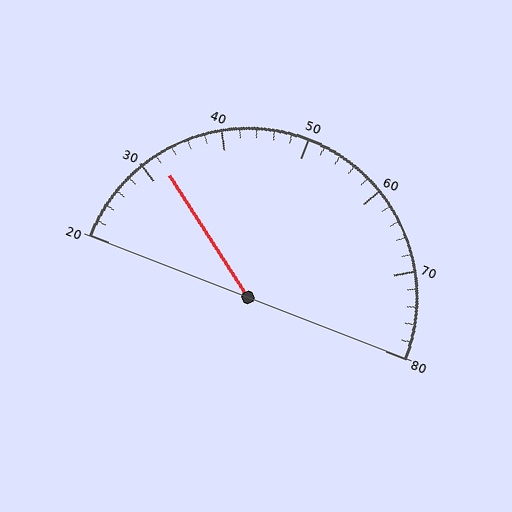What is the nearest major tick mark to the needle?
The nearest major tick mark is 30.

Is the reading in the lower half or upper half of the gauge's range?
The reading is in the lower half of the range (20 to 80).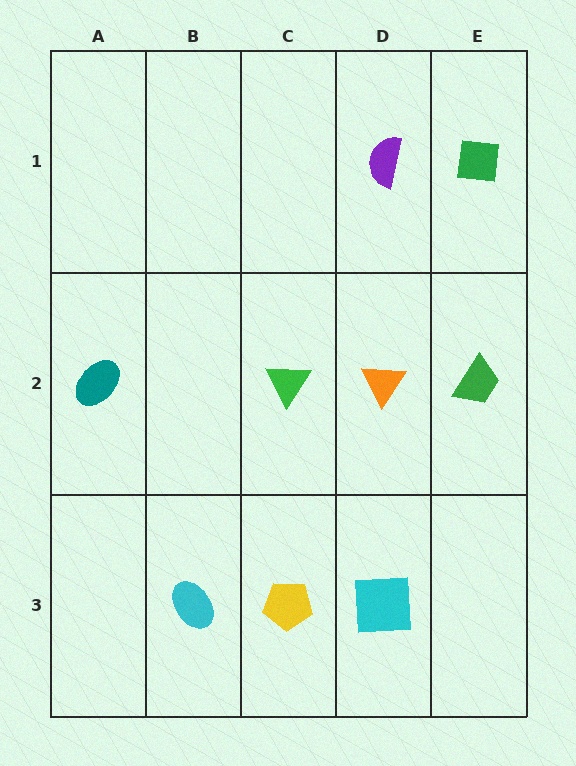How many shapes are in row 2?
4 shapes.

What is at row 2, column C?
A green triangle.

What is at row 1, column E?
A green square.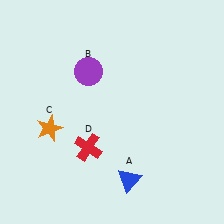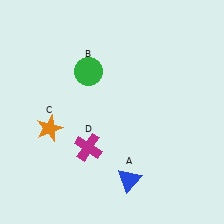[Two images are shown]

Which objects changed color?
B changed from purple to green. D changed from red to magenta.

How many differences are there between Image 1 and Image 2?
There are 2 differences between the two images.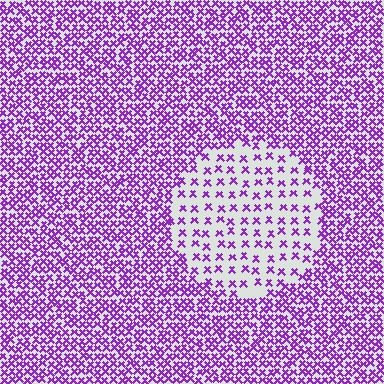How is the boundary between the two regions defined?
The boundary is defined by a change in element density (approximately 2.6x ratio). All elements are the same color, size, and shape.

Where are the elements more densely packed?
The elements are more densely packed outside the circle boundary.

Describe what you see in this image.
The image contains small purple elements arranged at two different densities. A circle-shaped region is visible where the elements are less densely packed than the surrounding area.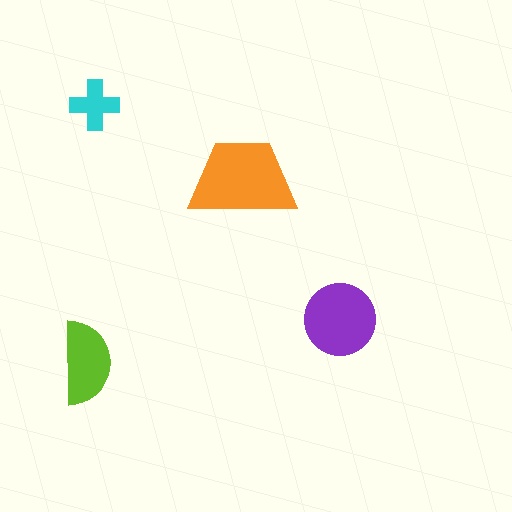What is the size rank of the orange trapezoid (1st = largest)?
1st.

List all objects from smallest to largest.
The cyan cross, the lime semicircle, the purple circle, the orange trapezoid.